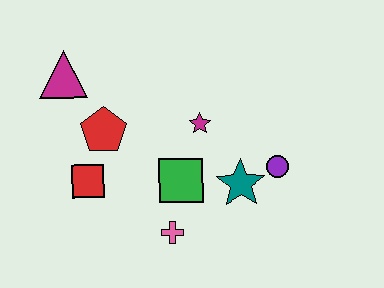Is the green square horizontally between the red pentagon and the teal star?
Yes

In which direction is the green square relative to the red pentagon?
The green square is to the right of the red pentagon.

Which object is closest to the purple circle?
The teal star is closest to the purple circle.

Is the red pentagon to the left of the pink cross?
Yes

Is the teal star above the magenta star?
No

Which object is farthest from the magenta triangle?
The purple circle is farthest from the magenta triangle.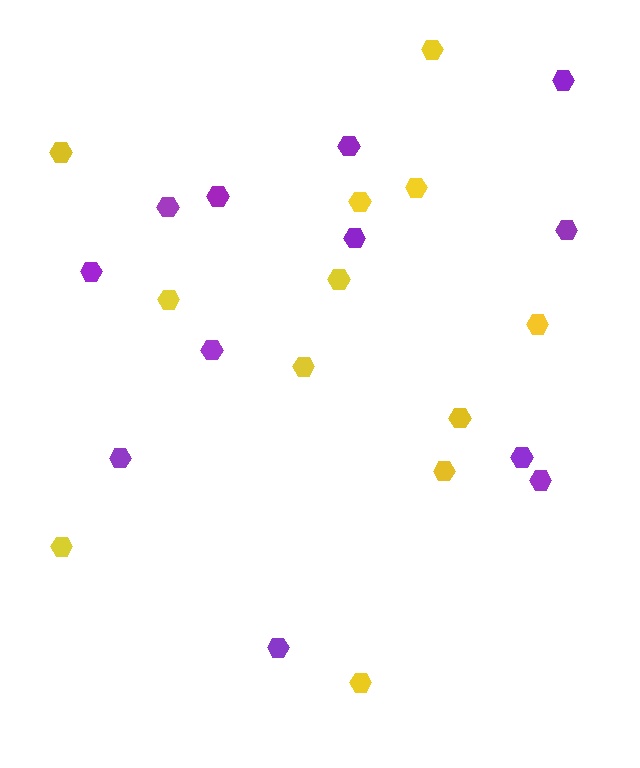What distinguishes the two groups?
There are 2 groups: one group of yellow hexagons (12) and one group of purple hexagons (12).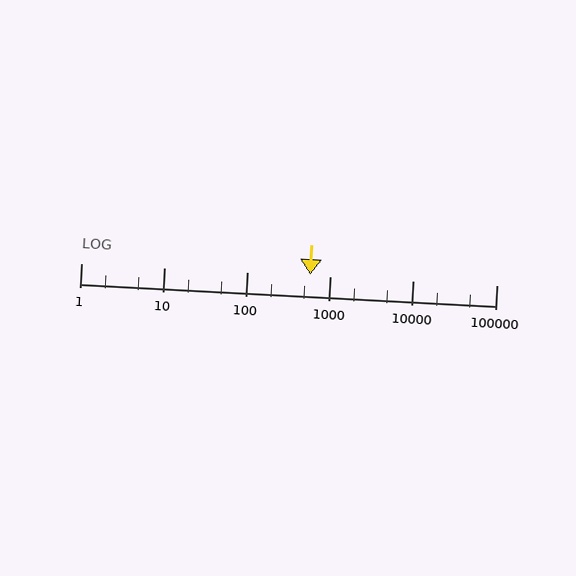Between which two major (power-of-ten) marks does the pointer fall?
The pointer is between 100 and 1000.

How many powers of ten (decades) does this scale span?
The scale spans 5 decades, from 1 to 100000.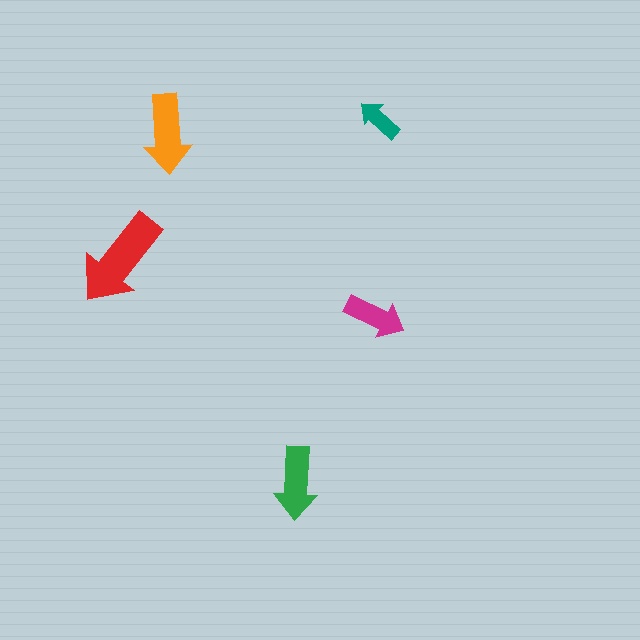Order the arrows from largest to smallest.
the red one, the orange one, the green one, the magenta one, the teal one.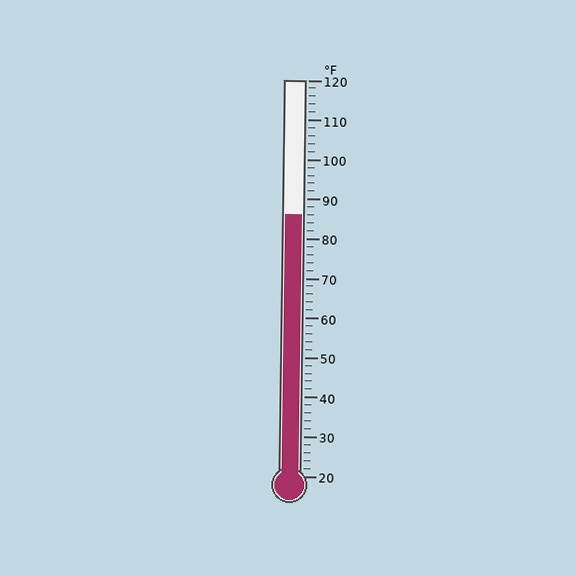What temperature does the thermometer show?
The thermometer shows approximately 86°F.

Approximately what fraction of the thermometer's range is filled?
The thermometer is filled to approximately 65% of its range.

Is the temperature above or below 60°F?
The temperature is above 60°F.